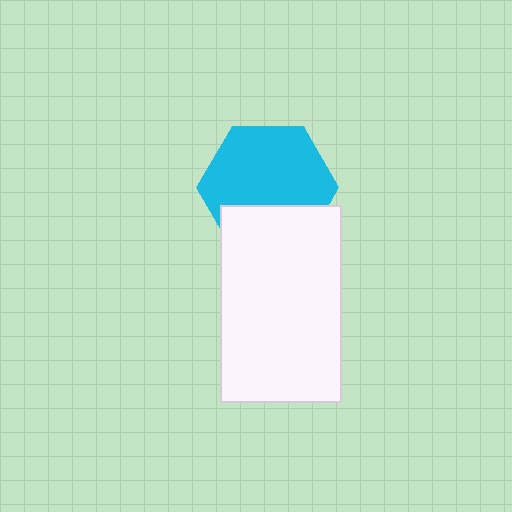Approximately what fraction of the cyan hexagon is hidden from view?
Roughly 31% of the cyan hexagon is hidden behind the white rectangle.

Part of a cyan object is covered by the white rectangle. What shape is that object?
It is a hexagon.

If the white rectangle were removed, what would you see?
You would see the complete cyan hexagon.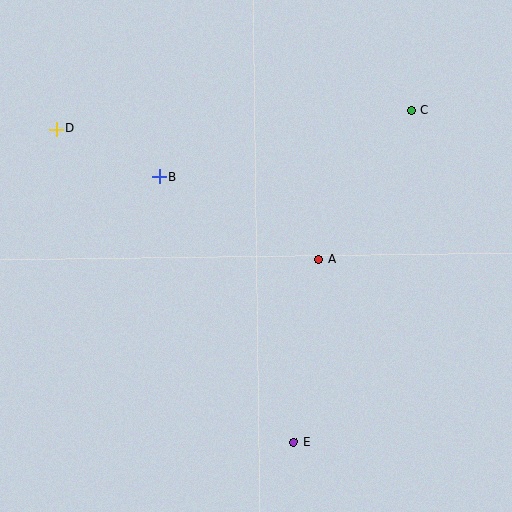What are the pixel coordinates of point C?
Point C is at (411, 110).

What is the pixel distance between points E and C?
The distance between E and C is 353 pixels.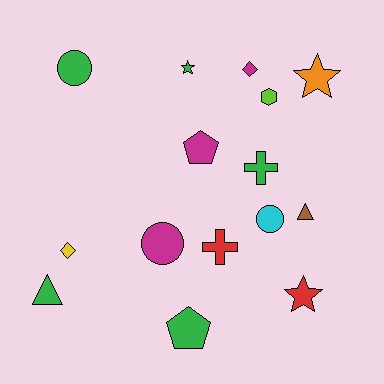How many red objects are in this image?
There are 2 red objects.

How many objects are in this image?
There are 15 objects.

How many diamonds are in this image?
There are 2 diamonds.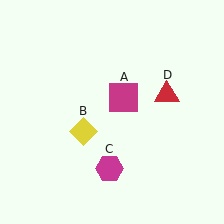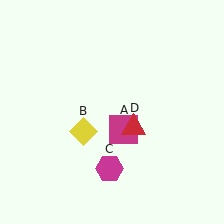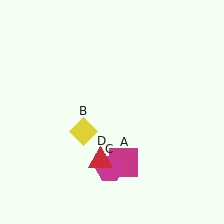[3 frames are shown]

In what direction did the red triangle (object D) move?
The red triangle (object D) moved down and to the left.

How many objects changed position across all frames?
2 objects changed position: magenta square (object A), red triangle (object D).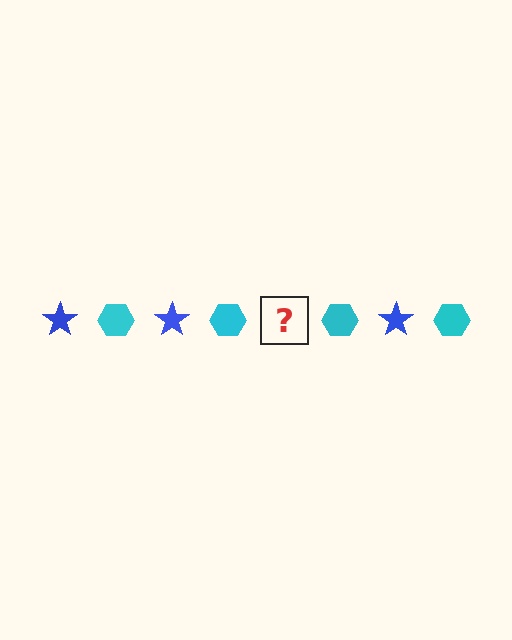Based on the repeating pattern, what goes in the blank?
The blank should be a blue star.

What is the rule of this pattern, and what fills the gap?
The rule is that the pattern alternates between blue star and cyan hexagon. The gap should be filled with a blue star.